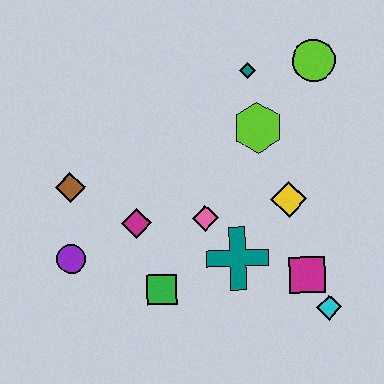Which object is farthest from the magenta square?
The brown diamond is farthest from the magenta square.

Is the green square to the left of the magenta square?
Yes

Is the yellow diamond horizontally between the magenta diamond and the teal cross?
No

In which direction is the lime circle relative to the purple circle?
The lime circle is to the right of the purple circle.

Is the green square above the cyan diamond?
Yes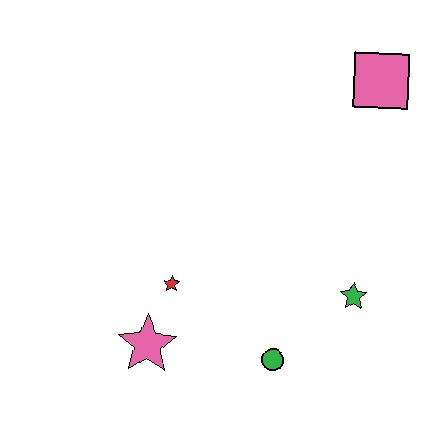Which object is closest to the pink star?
The red star is closest to the pink star.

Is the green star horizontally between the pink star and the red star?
No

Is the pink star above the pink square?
No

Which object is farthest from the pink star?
The pink square is farthest from the pink star.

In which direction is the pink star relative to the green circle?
The pink star is to the left of the green circle.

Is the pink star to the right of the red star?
No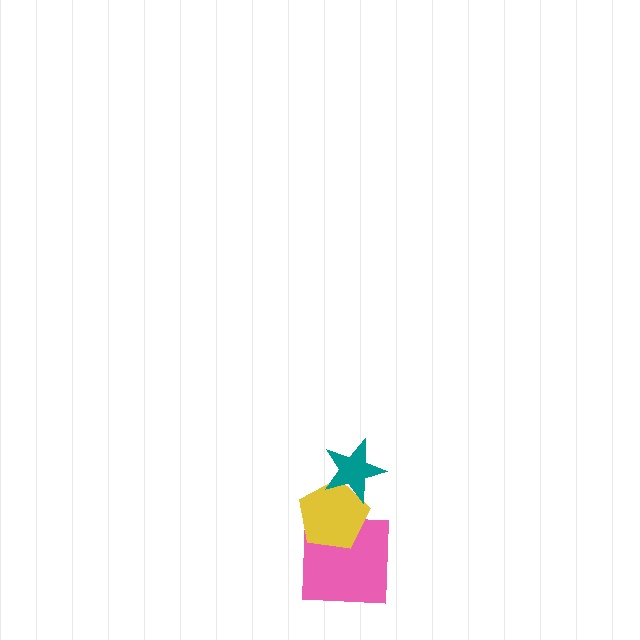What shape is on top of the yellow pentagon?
The teal star is on top of the yellow pentagon.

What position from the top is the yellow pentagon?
The yellow pentagon is 2nd from the top.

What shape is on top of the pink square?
The yellow pentagon is on top of the pink square.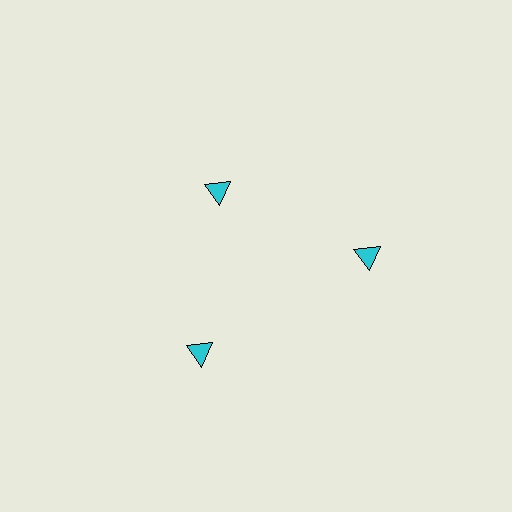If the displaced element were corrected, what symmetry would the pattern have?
It would have 3-fold rotational symmetry — the pattern would map onto itself every 120 degrees.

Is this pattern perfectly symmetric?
No. The 3 cyan triangles are arranged in a ring, but one element near the 11 o'clock position is pulled inward toward the center, breaking the 3-fold rotational symmetry.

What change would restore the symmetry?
The symmetry would be restored by moving it outward, back onto the ring so that all 3 triangles sit at equal angles and equal distance from the center.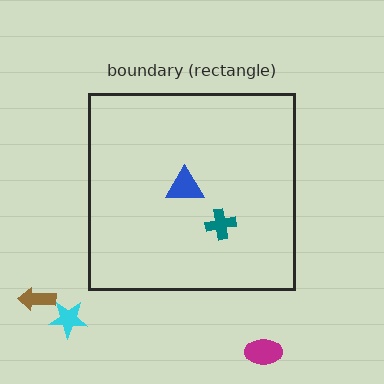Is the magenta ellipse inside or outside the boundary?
Outside.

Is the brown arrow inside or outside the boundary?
Outside.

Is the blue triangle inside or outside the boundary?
Inside.